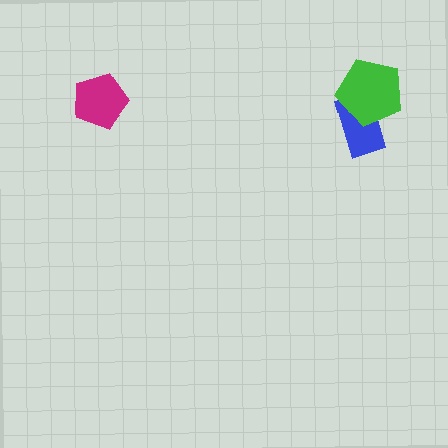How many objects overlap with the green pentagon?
1 object overlaps with the green pentagon.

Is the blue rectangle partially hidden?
Yes, it is partially covered by another shape.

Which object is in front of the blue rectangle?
The green pentagon is in front of the blue rectangle.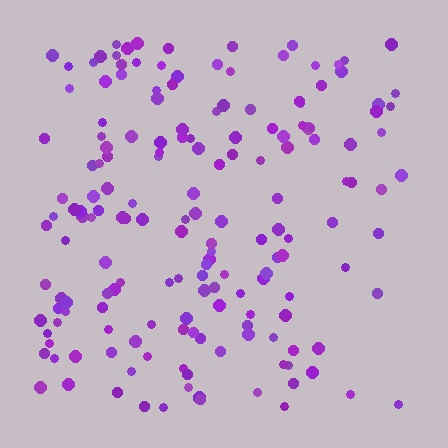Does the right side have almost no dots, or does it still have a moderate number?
Still a moderate number, just noticeably fewer than the left.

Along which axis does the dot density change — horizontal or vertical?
Horizontal.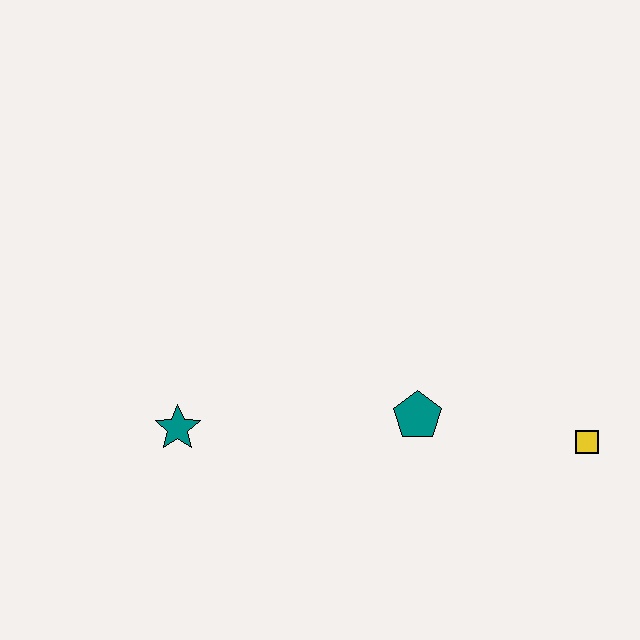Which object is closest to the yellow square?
The teal pentagon is closest to the yellow square.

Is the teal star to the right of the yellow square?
No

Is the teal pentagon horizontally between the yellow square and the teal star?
Yes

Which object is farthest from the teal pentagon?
The teal star is farthest from the teal pentagon.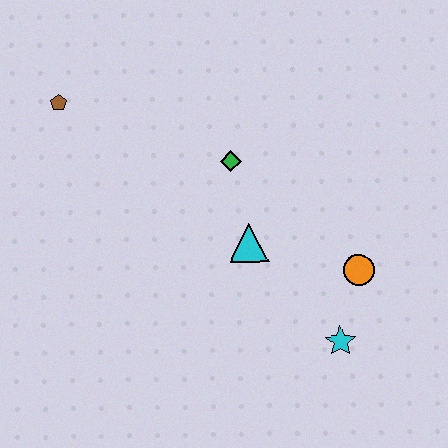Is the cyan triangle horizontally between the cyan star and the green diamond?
Yes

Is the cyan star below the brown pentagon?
Yes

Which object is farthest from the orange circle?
The brown pentagon is farthest from the orange circle.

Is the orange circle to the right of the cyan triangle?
Yes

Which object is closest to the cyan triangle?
The green diamond is closest to the cyan triangle.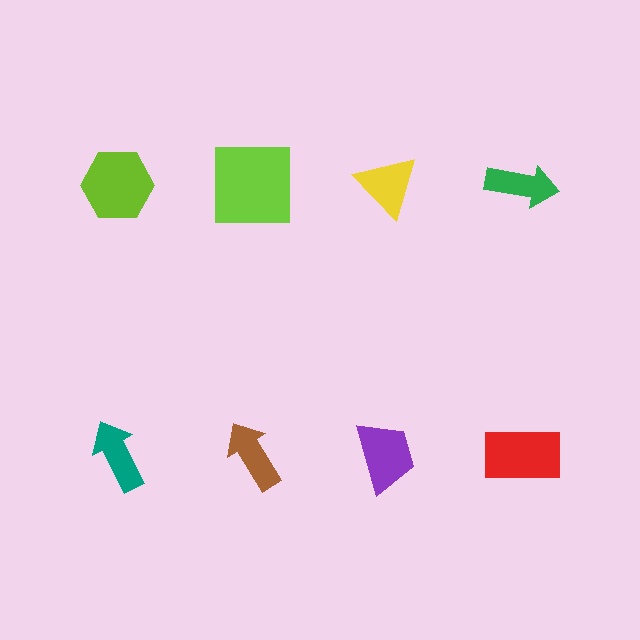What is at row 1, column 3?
A yellow triangle.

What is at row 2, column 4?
A red rectangle.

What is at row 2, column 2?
A brown arrow.